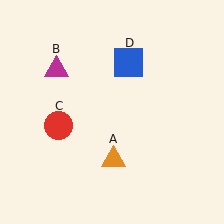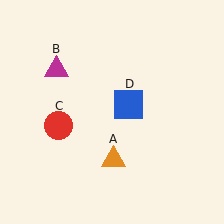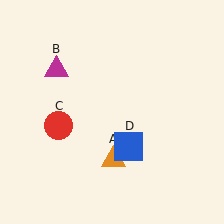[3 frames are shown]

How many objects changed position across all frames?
1 object changed position: blue square (object D).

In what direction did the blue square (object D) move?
The blue square (object D) moved down.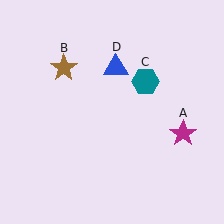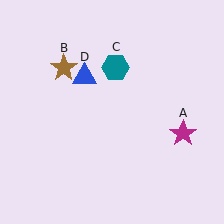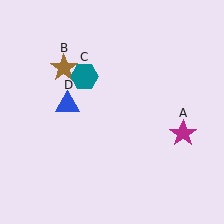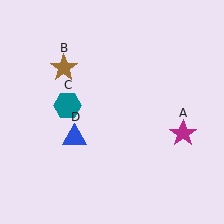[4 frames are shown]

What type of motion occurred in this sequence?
The teal hexagon (object C), blue triangle (object D) rotated counterclockwise around the center of the scene.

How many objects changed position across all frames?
2 objects changed position: teal hexagon (object C), blue triangle (object D).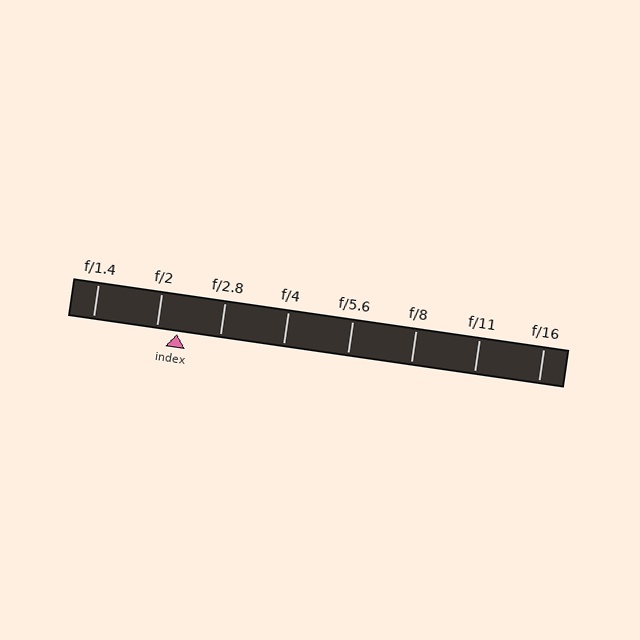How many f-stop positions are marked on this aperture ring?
There are 8 f-stop positions marked.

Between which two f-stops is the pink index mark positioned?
The index mark is between f/2 and f/2.8.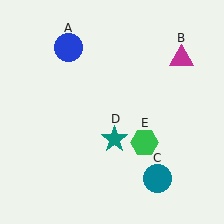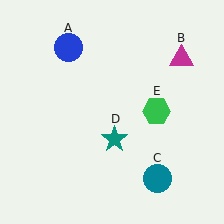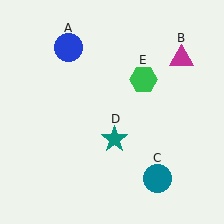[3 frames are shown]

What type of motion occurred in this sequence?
The green hexagon (object E) rotated counterclockwise around the center of the scene.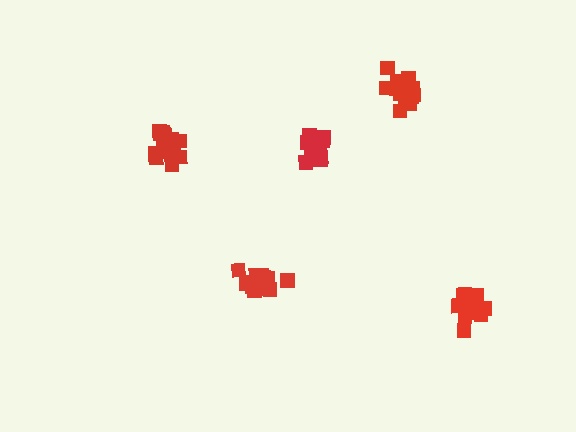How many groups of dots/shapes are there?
There are 5 groups.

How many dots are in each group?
Group 1: 15 dots, Group 2: 14 dots, Group 3: 14 dots, Group 4: 18 dots, Group 5: 16 dots (77 total).